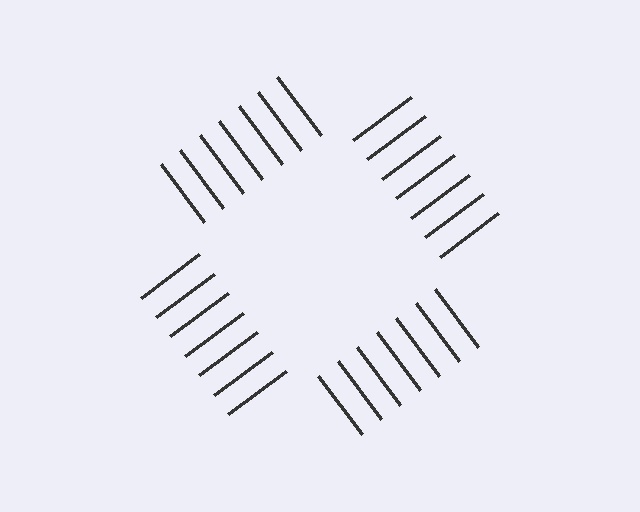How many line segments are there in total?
28 — 7 along each of the 4 edges.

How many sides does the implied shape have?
4 sides — the line-ends trace a square.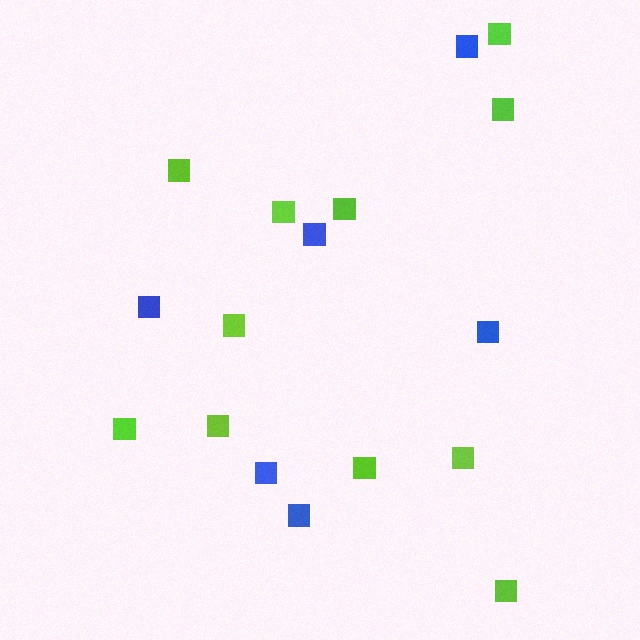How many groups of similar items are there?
There are 2 groups: one group of blue squares (6) and one group of lime squares (11).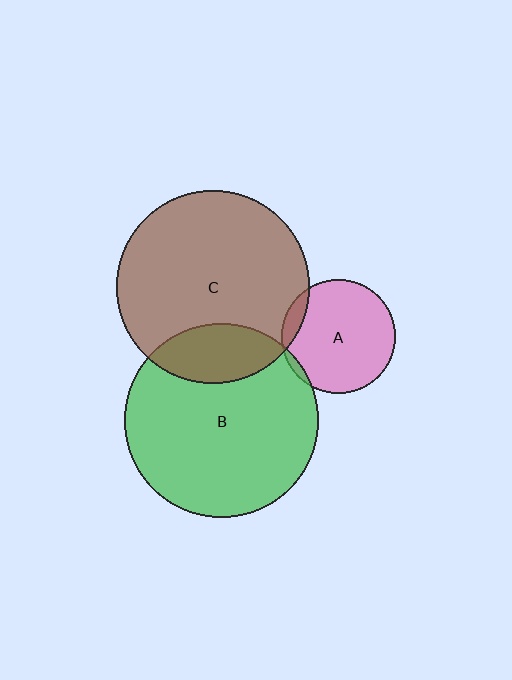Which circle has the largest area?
Circle B (green).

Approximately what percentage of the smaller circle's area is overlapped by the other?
Approximately 5%.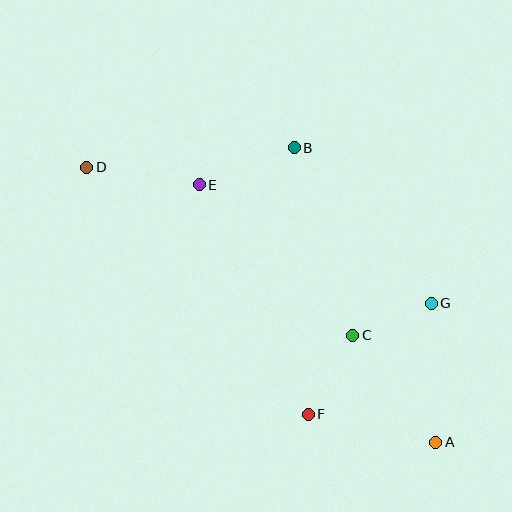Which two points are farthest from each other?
Points A and D are farthest from each other.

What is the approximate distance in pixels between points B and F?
The distance between B and F is approximately 267 pixels.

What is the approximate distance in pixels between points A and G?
The distance between A and G is approximately 139 pixels.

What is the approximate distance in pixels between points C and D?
The distance between C and D is approximately 315 pixels.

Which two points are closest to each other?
Points C and G are closest to each other.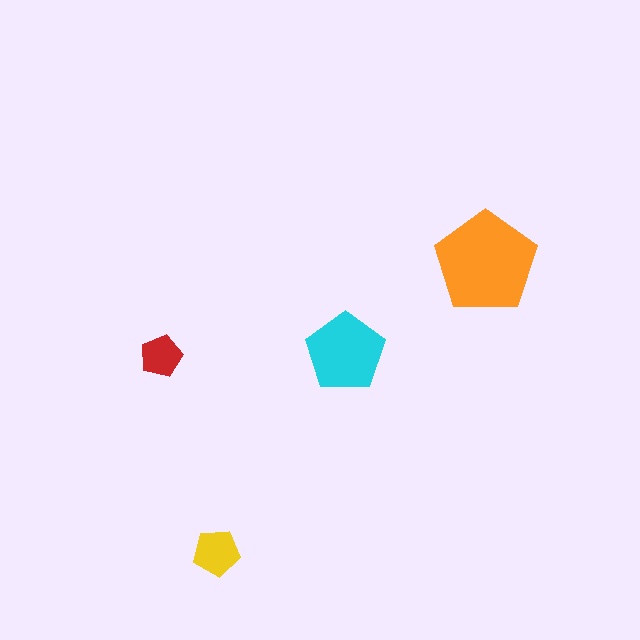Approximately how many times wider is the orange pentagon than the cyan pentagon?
About 1.5 times wider.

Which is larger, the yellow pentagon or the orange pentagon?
The orange one.